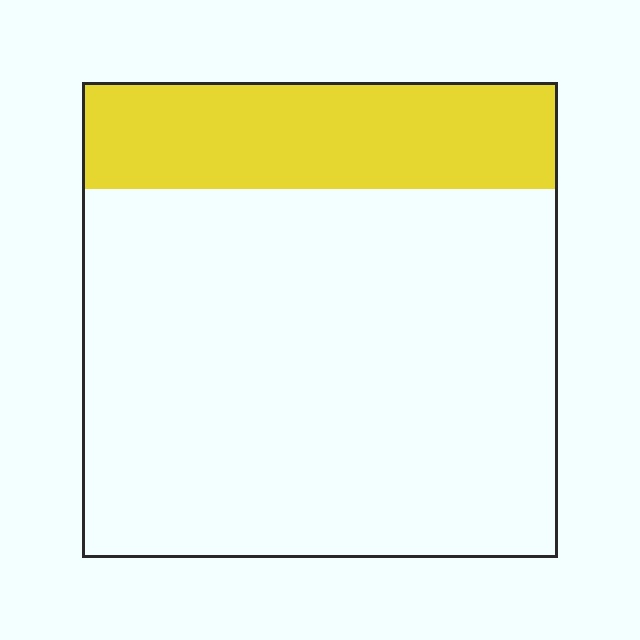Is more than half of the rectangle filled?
No.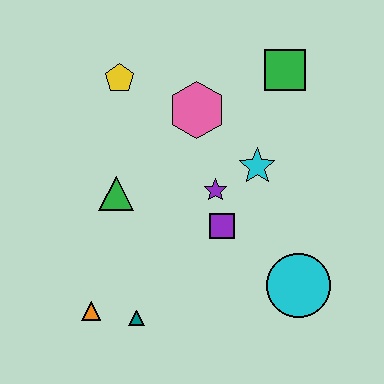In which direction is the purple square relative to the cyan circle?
The purple square is to the left of the cyan circle.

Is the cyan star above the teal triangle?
Yes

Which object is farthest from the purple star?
The orange triangle is farthest from the purple star.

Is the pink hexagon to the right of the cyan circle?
No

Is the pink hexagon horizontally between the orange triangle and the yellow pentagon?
No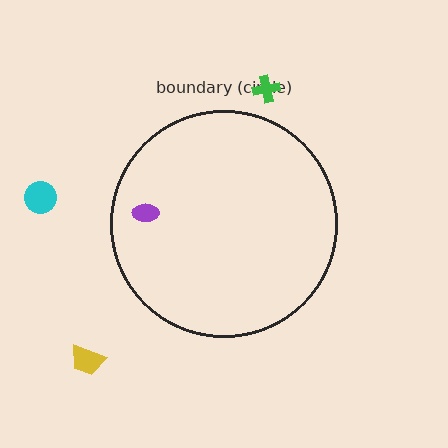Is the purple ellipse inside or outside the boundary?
Inside.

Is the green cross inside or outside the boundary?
Outside.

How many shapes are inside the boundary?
1 inside, 3 outside.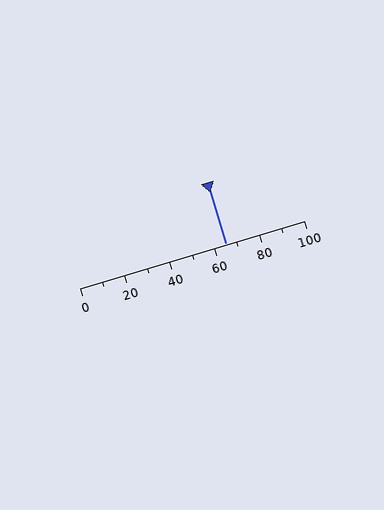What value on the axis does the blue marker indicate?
The marker indicates approximately 65.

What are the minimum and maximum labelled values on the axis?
The axis runs from 0 to 100.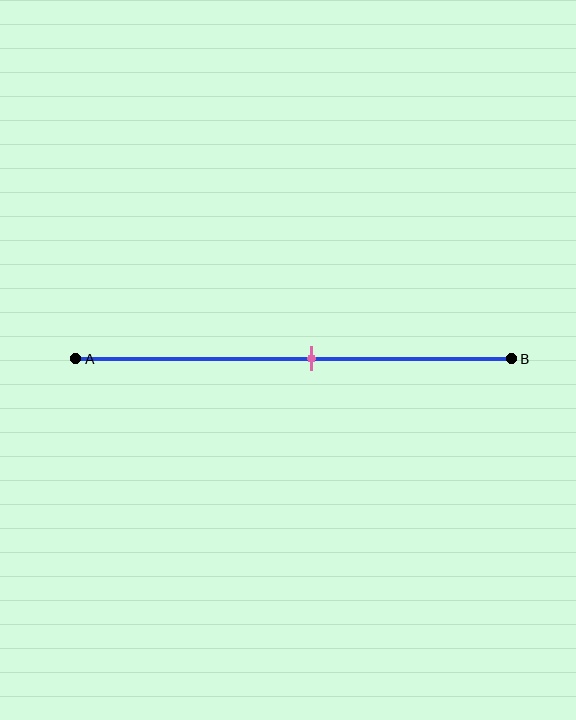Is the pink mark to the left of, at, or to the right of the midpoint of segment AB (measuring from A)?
The pink mark is to the right of the midpoint of segment AB.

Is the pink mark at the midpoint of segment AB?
No, the mark is at about 55% from A, not at the 50% midpoint.